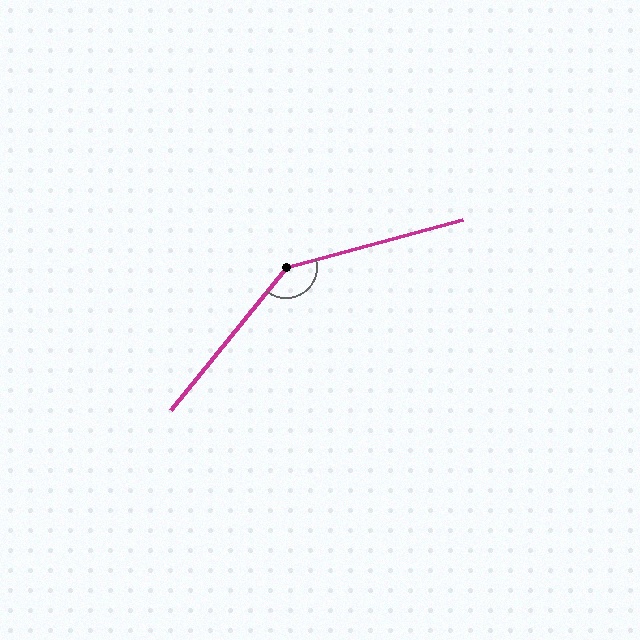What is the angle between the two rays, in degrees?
Approximately 144 degrees.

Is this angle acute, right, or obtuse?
It is obtuse.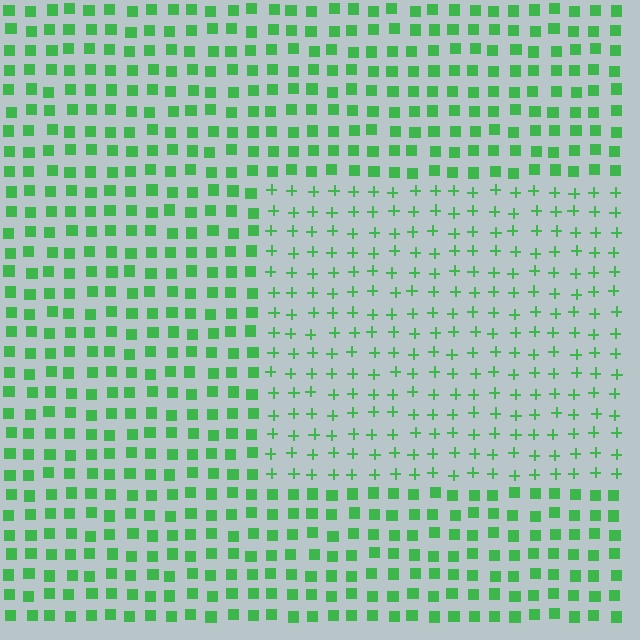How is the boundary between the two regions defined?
The boundary is defined by a change in element shape: plus signs inside vs. squares outside. All elements share the same color and spacing.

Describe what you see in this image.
The image is filled with small green elements arranged in a uniform grid. A rectangle-shaped region contains plus signs, while the surrounding area contains squares. The boundary is defined purely by the change in element shape.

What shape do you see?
I see a rectangle.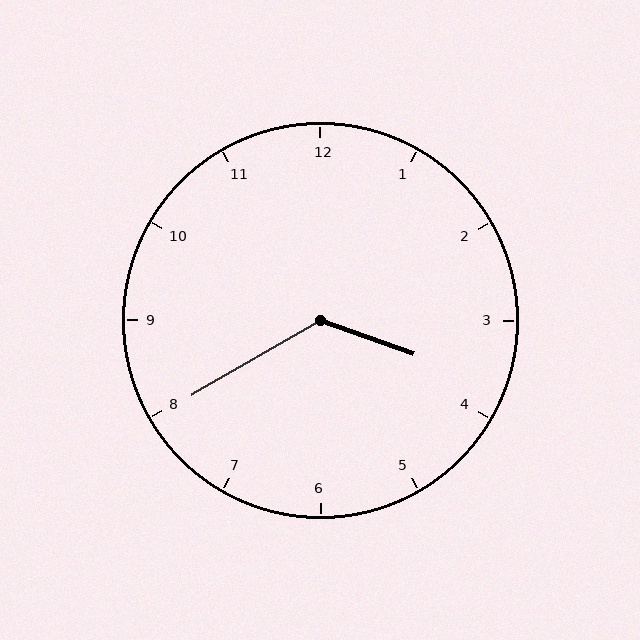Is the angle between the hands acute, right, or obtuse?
It is obtuse.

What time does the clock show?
3:40.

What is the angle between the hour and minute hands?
Approximately 130 degrees.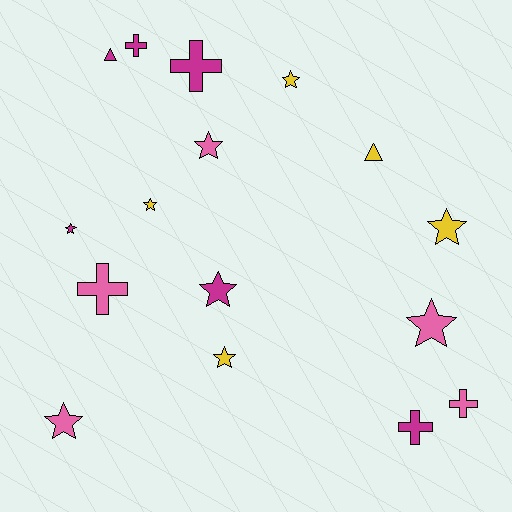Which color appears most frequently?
Magenta, with 6 objects.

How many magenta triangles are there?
There is 1 magenta triangle.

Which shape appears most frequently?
Star, with 9 objects.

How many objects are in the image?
There are 16 objects.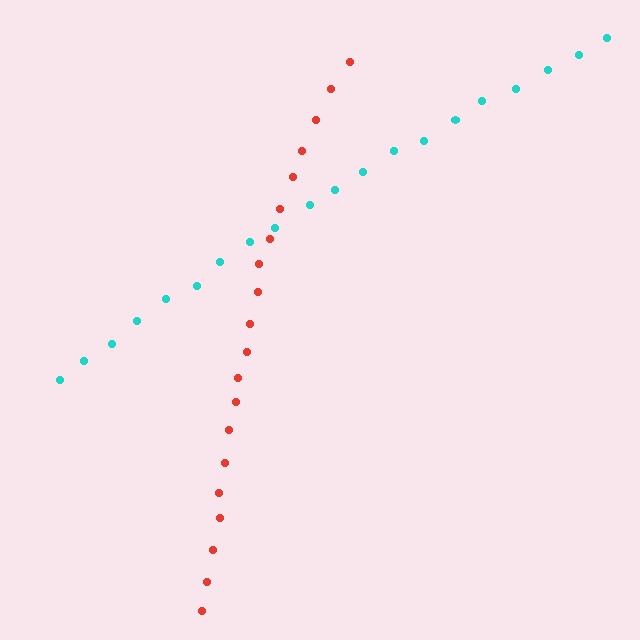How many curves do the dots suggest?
There are 2 distinct paths.